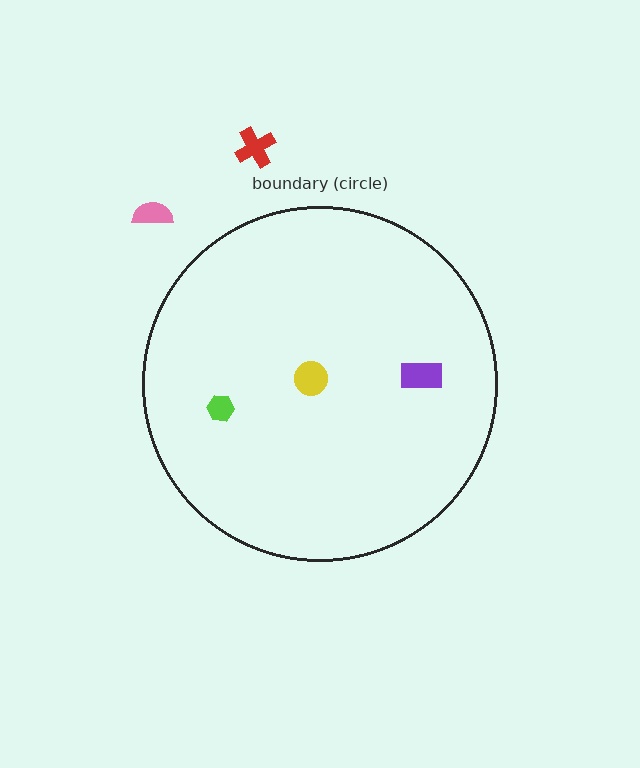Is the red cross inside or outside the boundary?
Outside.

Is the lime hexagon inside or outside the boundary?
Inside.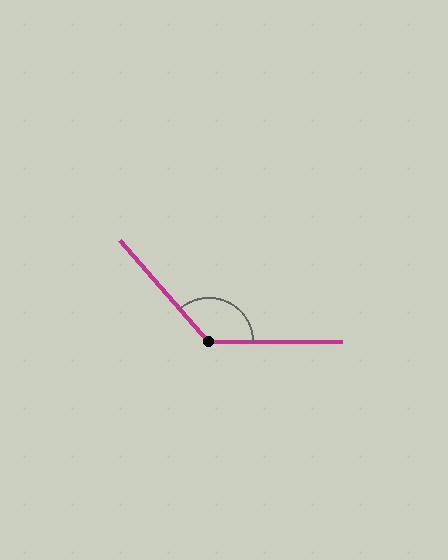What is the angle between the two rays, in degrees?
Approximately 131 degrees.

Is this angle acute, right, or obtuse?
It is obtuse.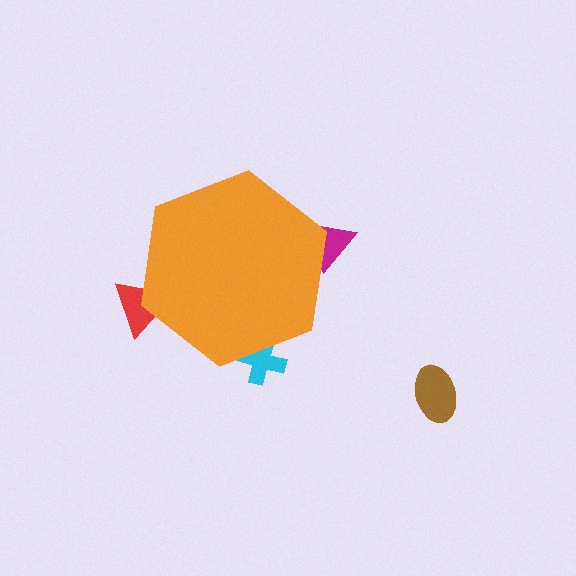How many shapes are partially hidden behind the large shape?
3 shapes are partially hidden.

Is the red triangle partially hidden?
Yes, the red triangle is partially hidden behind the orange hexagon.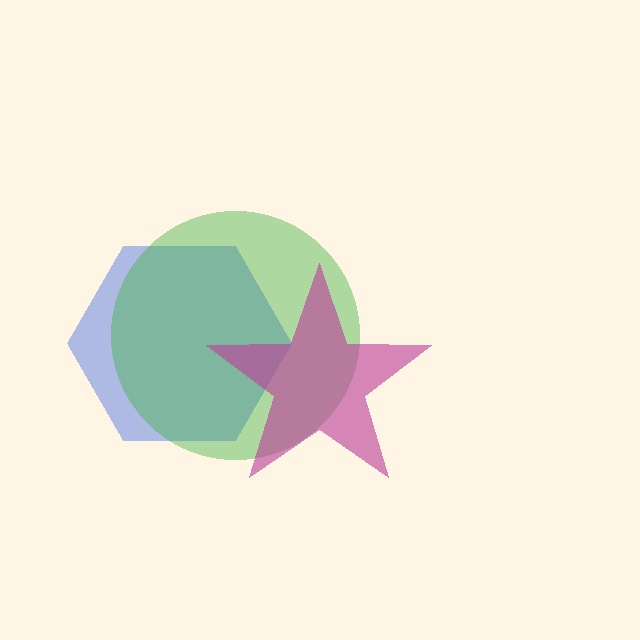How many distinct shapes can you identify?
There are 3 distinct shapes: a blue hexagon, a green circle, a magenta star.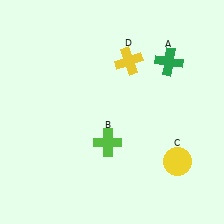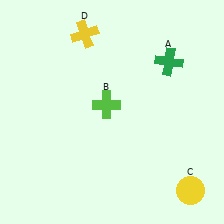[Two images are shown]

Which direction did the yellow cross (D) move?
The yellow cross (D) moved left.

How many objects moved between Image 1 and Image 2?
3 objects moved between the two images.